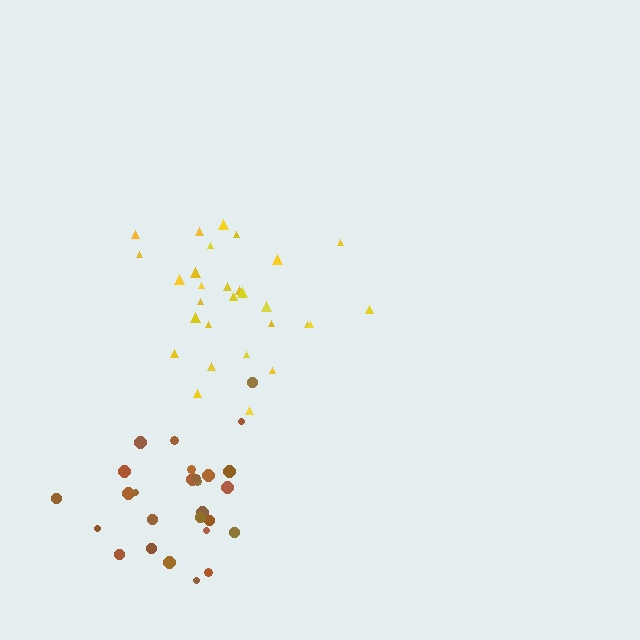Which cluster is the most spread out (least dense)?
Yellow.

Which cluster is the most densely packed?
Brown.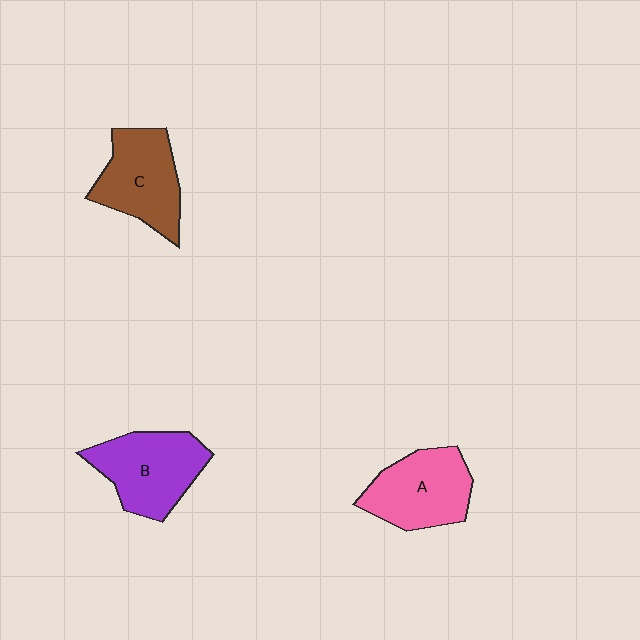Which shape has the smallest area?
Shape C (brown).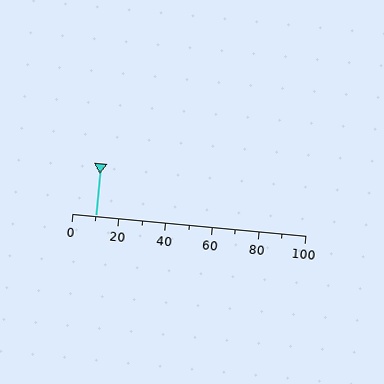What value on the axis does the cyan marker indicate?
The marker indicates approximately 10.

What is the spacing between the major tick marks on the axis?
The major ticks are spaced 20 apart.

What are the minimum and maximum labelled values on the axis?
The axis runs from 0 to 100.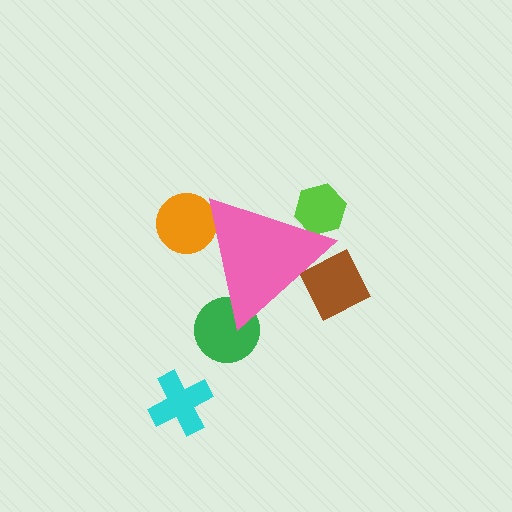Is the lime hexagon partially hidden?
Yes, the lime hexagon is partially hidden behind the pink triangle.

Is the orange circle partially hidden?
Yes, the orange circle is partially hidden behind the pink triangle.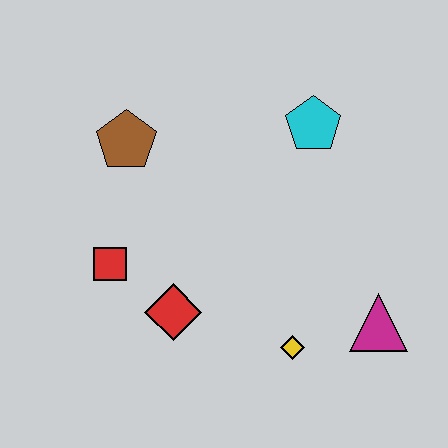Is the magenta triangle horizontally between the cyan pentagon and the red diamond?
No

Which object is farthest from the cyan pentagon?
The red square is farthest from the cyan pentagon.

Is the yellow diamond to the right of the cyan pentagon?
No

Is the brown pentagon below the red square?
No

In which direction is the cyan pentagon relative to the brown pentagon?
The cyan pentagon is to the right of the brown pentagon.